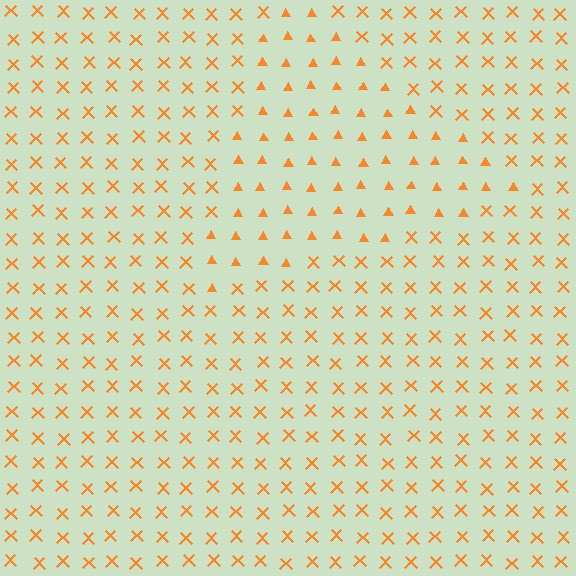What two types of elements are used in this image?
The image uses triangles inside the triangle region and X marks outside it.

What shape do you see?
I see a triangle.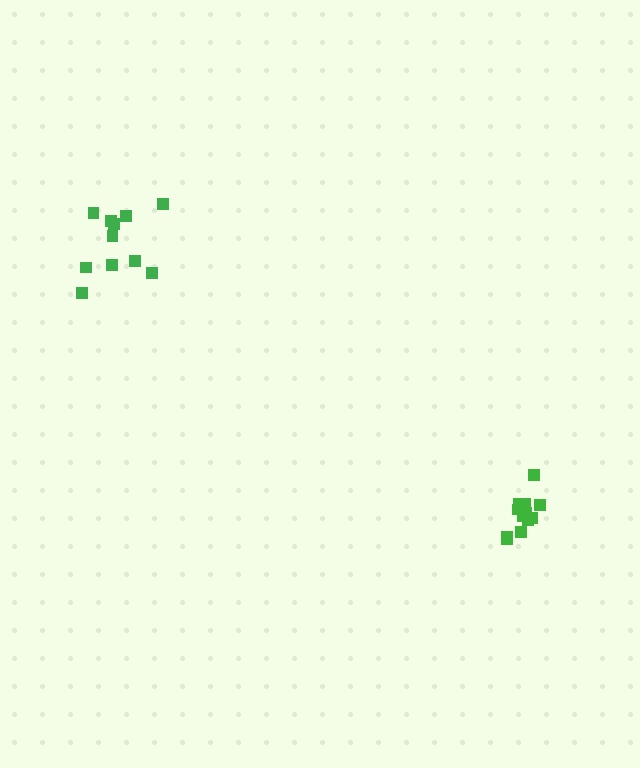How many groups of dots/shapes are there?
There are 2 groups.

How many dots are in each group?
Group 1: 11 dots, Group 2: 12 dots (23 total).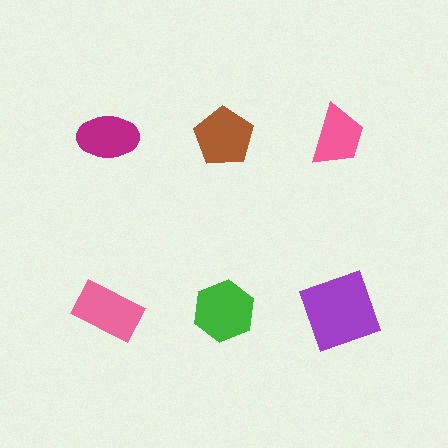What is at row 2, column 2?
A green hexagon.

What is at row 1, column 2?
A brown pentagon.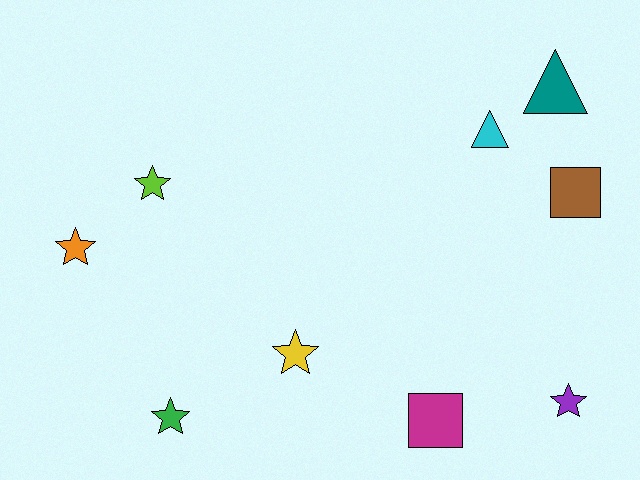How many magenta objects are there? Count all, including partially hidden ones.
There is 1 magenta object.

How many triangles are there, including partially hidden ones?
There are 2 triangles.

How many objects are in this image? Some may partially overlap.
There are 9 objects.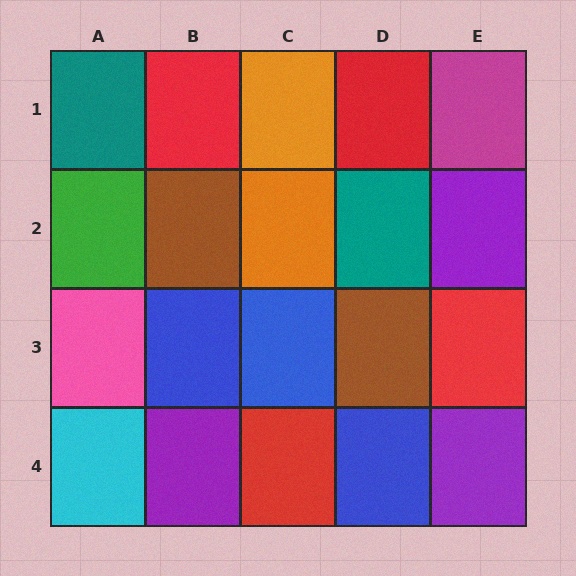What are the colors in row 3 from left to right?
Pink, blue, blue, brown, red.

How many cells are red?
4 cells are red.